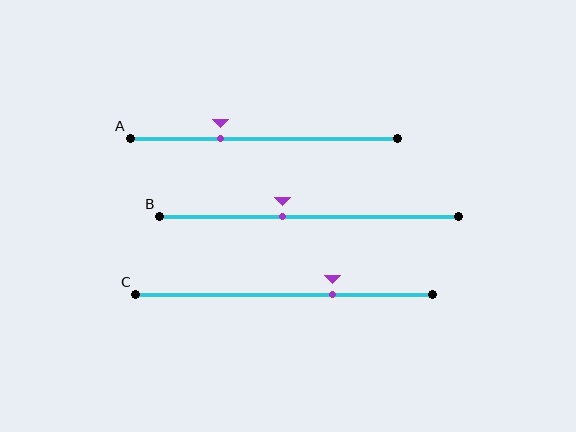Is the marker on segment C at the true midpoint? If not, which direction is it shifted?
No, the marker on segment C is shifted to the right by about 16% of the segment length.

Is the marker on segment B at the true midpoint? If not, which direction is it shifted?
No, the marker on segment B is shifted to the left by about 9% of the segment length.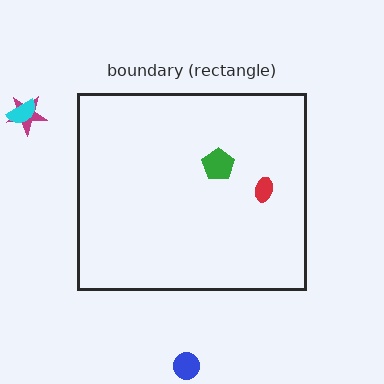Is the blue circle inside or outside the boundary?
Outside.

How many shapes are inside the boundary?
2 inside, 3 outside.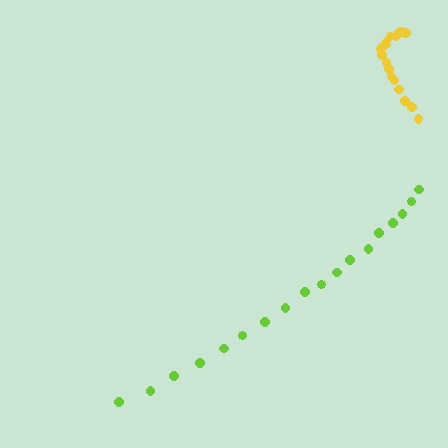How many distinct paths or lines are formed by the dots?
There are 2 distinct paths.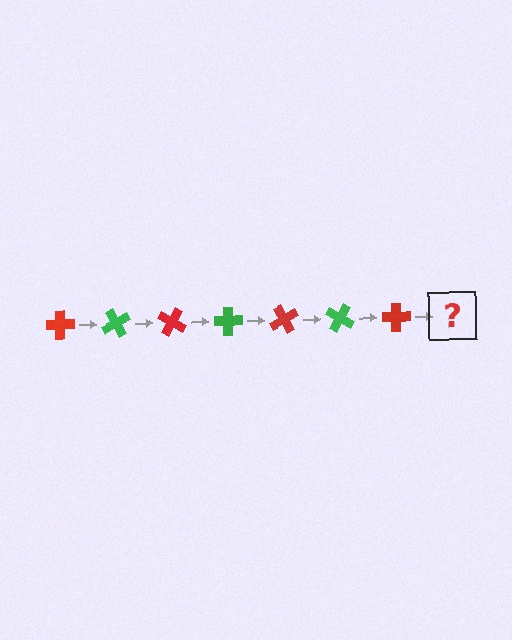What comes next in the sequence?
The next element should be a green cross, rotated 420 degrees from the start.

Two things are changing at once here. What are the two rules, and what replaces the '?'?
The two rules are that it rotates 60 degrees each step and the color cycles through red and green. The '?' should be a green cross, rotated 420 degrees from the start.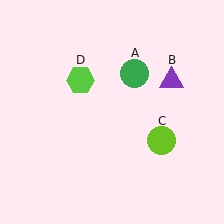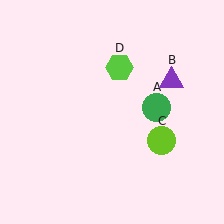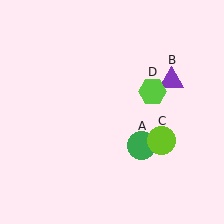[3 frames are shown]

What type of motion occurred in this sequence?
The green circle (object A), lime hexagon (object D) rotated clockwise around the center of the scene.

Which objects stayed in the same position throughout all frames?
Purple triangle (object B) and lime circle (object C) remained stationary.